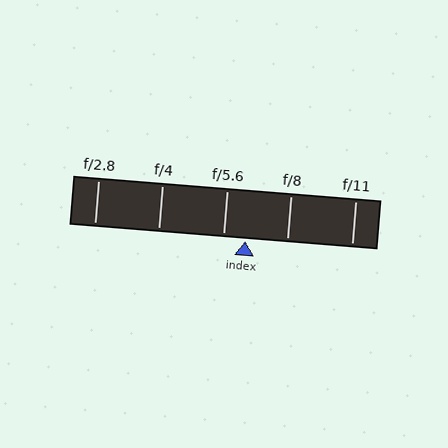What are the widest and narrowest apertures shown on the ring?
The widest aperture shown is f/2.8 and the narrowest is f/11.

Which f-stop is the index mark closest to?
The index mark is closest to f/5.6.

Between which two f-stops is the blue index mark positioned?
The index mark is between f/5.6 and f/8.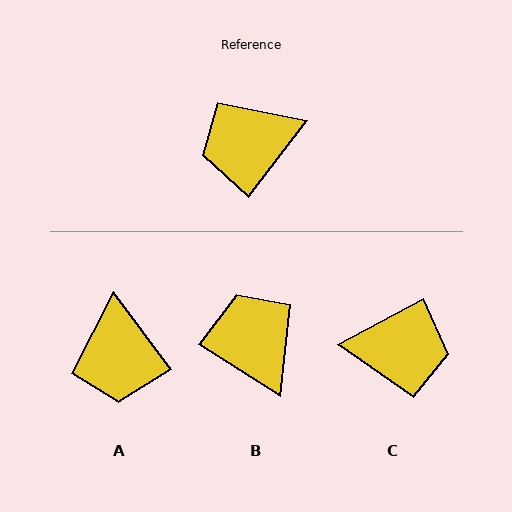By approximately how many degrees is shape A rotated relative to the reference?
Approximately 74 degrees counter-clockwise.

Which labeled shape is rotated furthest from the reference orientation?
C, about 156 degrees away.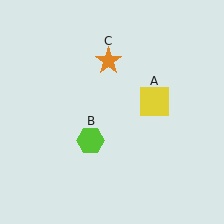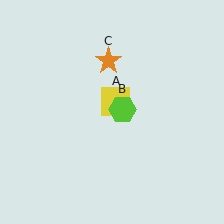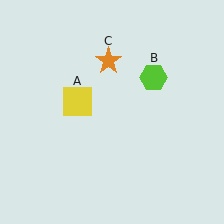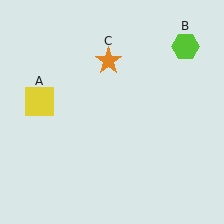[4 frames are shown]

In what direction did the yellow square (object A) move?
The yellow square (object A) moved left.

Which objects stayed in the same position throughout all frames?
Orange star (object C) remained stationary.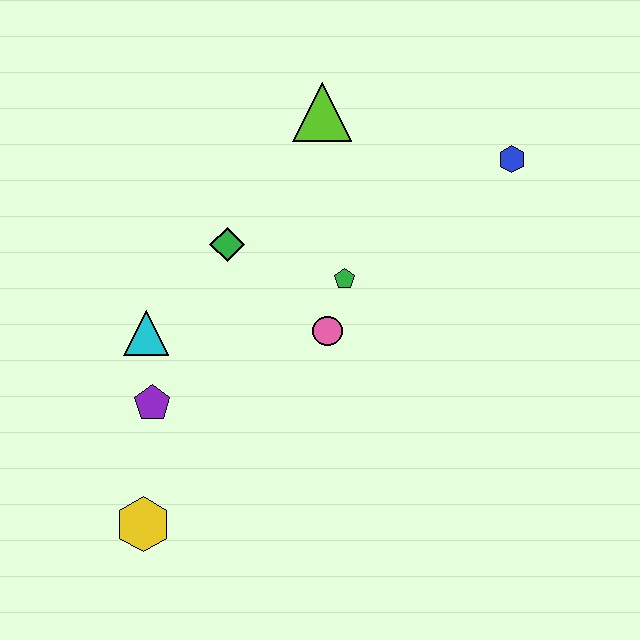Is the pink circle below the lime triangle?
Yes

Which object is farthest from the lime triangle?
The yellow hexagon is farthest from the lime triangle.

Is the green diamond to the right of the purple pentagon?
Yes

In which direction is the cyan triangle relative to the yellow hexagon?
The cyan triangle is above the yellow hexagon.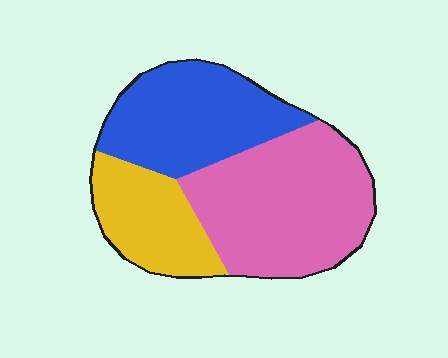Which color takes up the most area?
Pink, at roughly 45%.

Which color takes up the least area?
Yellow, at roughly 20%.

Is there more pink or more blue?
Pink.